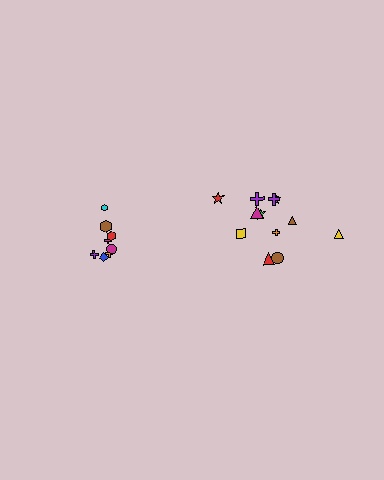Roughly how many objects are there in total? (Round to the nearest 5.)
Roughly 20 objects in total.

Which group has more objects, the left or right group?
The right group.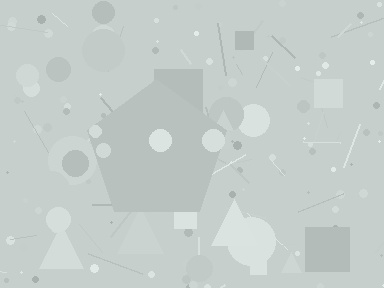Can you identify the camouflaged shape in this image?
The camouflaged shape is a pentagon.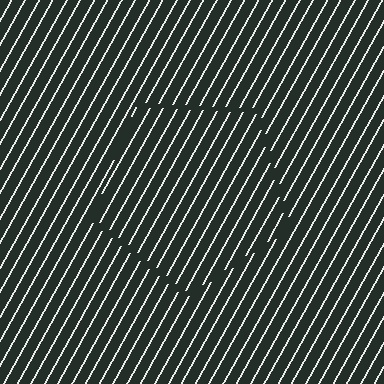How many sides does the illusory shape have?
5 sides — the line-ends trace a pentagon.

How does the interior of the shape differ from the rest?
The interior of the shape contains the same grating, shifted by half a period — the contour is defined by the phase discontinuity where line-ends from the inner and outer gratings abut.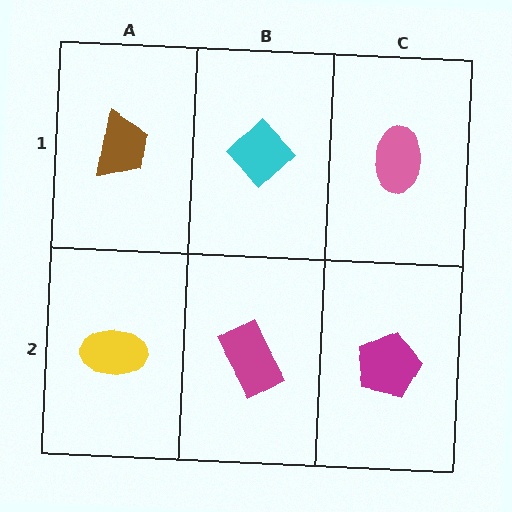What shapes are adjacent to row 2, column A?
A brown trapezoid (row 1, column A), a magenta rectangle (row 2, column B).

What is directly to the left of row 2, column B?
A yellow ellipse.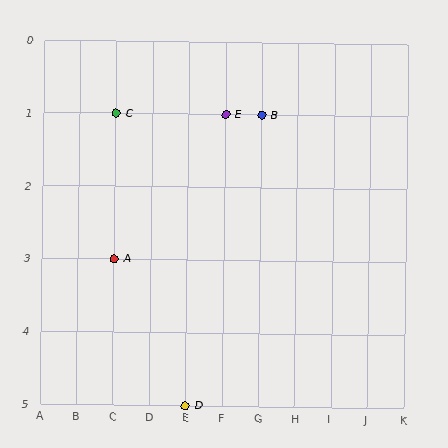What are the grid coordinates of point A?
Point A is at grid coordinates (C, 3).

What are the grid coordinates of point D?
Point D is at grid coordinates (E, 5).